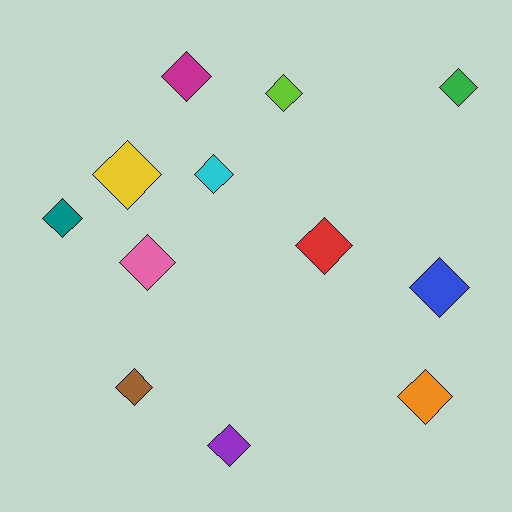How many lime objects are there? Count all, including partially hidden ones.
There is 1 lime object.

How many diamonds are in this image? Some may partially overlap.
There are 12 diamonds.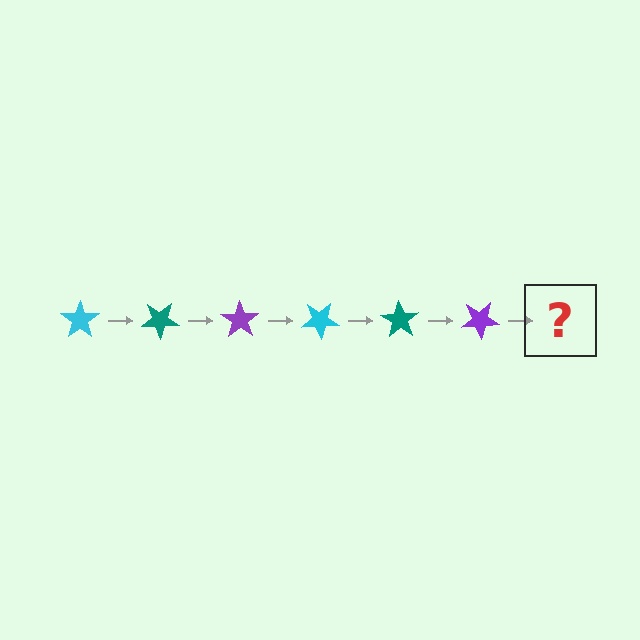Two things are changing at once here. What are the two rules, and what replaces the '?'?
The two rules are that it rotates 35 degrees each step and the color cycles through cyan, teal, and purple. The '?' should be a cyan star, rotated 210 degrees from the start.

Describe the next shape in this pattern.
It should be a cyan star, rotated 210 degrees from the start.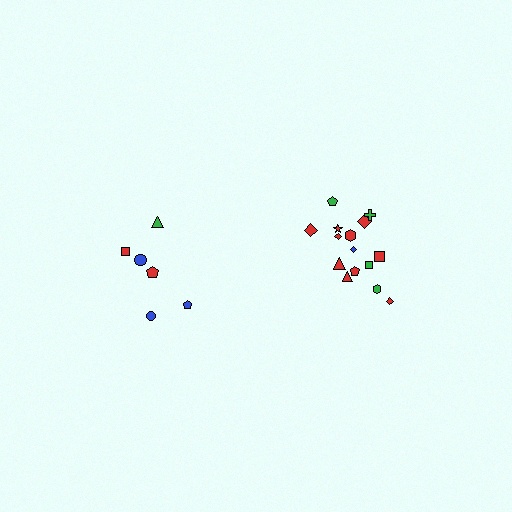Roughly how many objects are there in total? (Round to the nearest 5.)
Roughly 20 objects in total.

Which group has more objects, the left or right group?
The right group.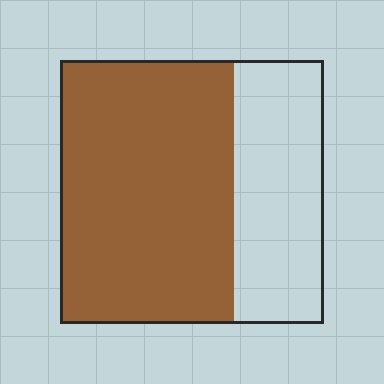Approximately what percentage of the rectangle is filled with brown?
Approximately 65%.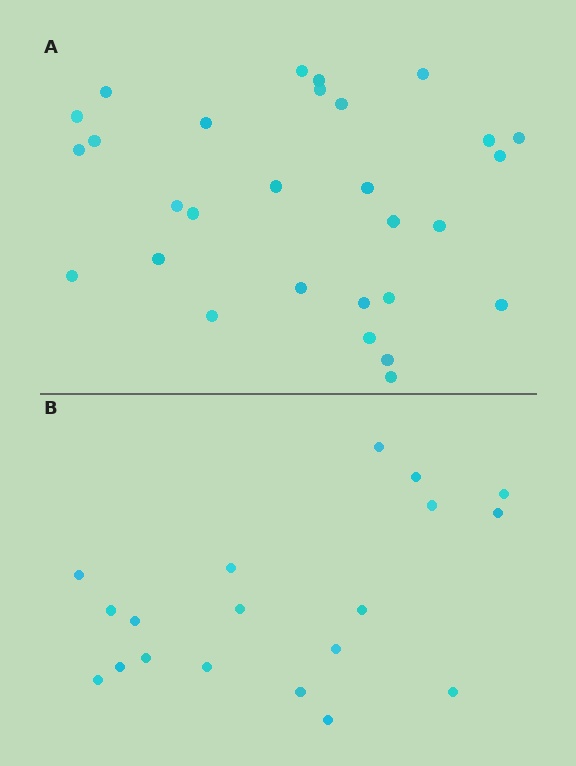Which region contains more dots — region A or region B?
Region A (the top region) has more dots.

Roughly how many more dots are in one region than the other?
Region A has roughly 10 or so more dots than region B.